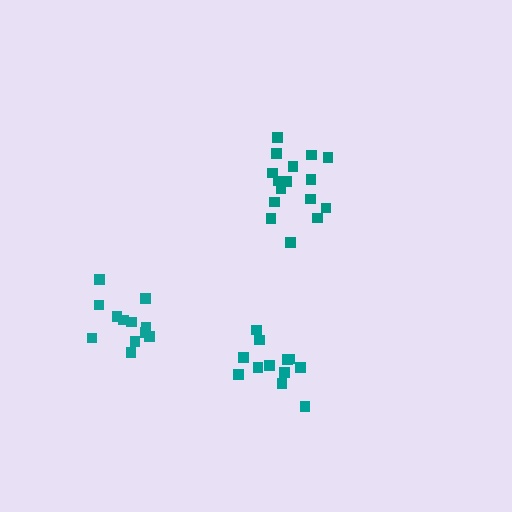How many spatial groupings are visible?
There are 3 spatial groupings.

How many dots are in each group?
Group 1: 12 dots, Group 2: 12 dots, Group 3: 16 dots (40 total).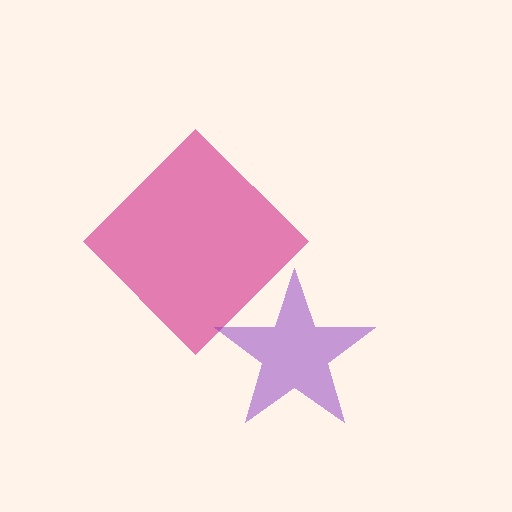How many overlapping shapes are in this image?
There are 2 overlapping shapes in the image.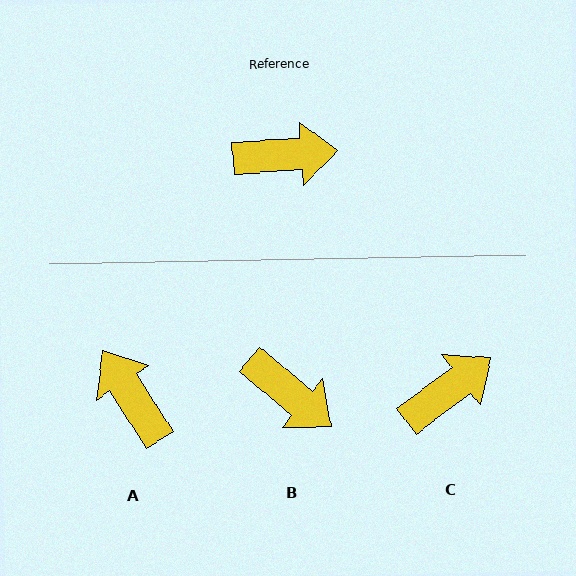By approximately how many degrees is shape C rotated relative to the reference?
Approximately 33 degrees counter-clockwise.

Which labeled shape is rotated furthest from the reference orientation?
A, about 119 degrees away.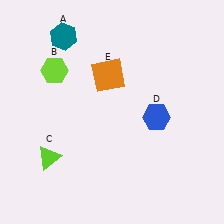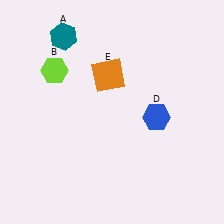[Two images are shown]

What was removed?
The lime triangle (C) was removed in Image 2.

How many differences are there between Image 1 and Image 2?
There is 1 difference between the two images.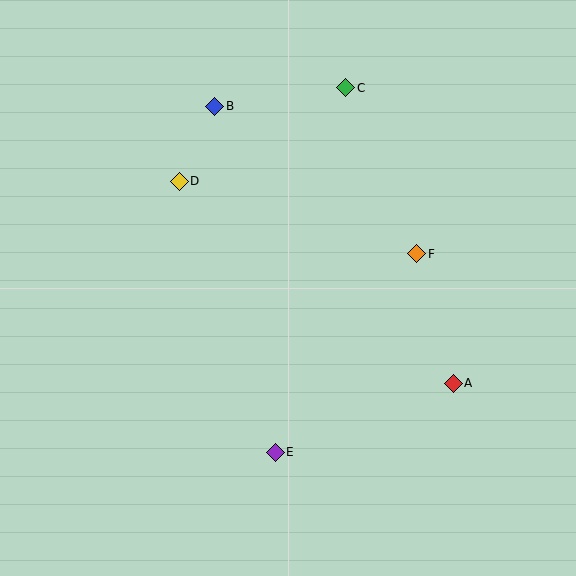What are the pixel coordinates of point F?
Point F is at (417, 254).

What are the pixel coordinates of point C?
Point C is at (346, 88).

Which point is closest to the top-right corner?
Point C is closest to the top-right corner.